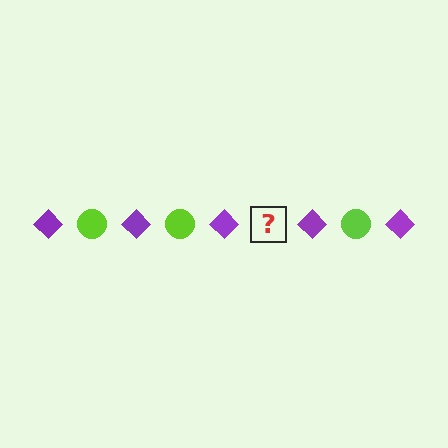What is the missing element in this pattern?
The missing element is a lime circle.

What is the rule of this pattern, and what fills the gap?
The rule is that the pattern alternates between purple diamond and lime circle. The gap should be filled with a lime circle.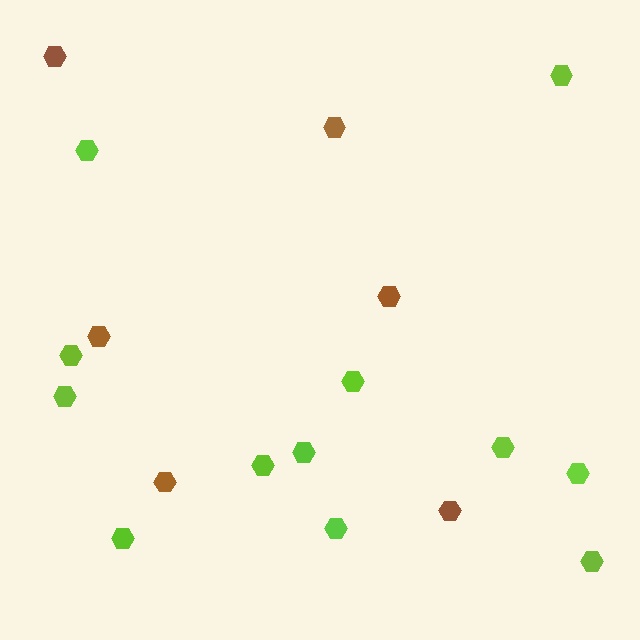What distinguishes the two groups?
There are 2 groups: one group of brown hexagons (6) and one group of lime hexagons (12).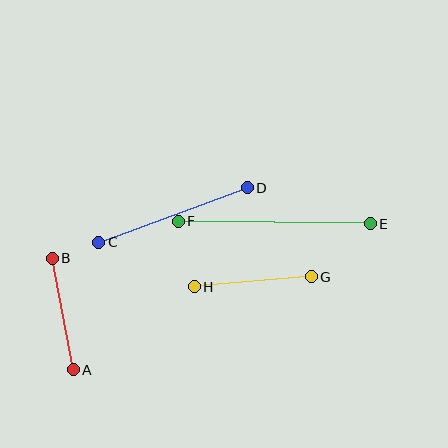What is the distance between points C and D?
The distance is approximately 158 pixels.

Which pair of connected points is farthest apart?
Points E and F are farthest apart.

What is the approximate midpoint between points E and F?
The midpoint is at approximately (274, 223) pixels.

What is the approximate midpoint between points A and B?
The midpoint is at approximately (63, 314) pixels.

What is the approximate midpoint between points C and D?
The midpoint is at approximately (173, 215) pixels.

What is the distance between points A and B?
The distance is approximately 113 pixels.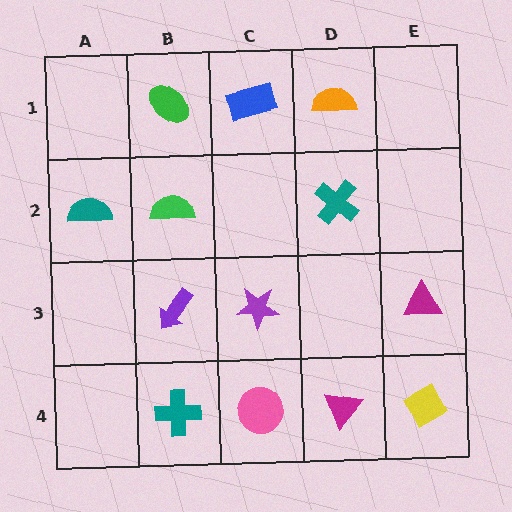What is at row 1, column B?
A green ellipse.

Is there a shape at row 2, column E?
No, that cell is empty.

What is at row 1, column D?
An orange semicircle.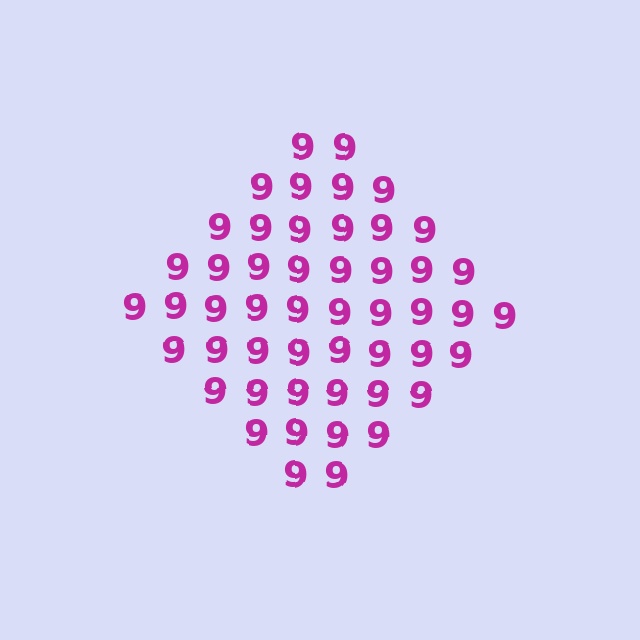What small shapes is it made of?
It is made of small digit 9's.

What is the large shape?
The large shape is a diamond.